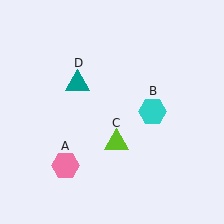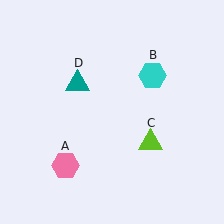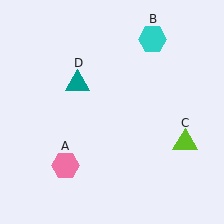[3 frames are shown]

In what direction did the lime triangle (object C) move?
The lime triangle (object C) moved right.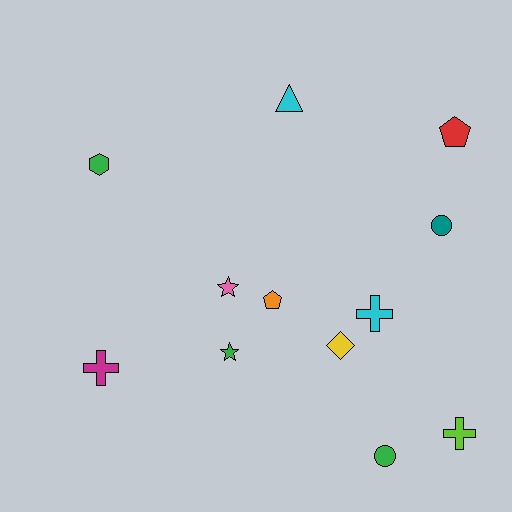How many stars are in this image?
There are 2 stars.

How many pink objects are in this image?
There is 1 pink object.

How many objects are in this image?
There are 12 objects.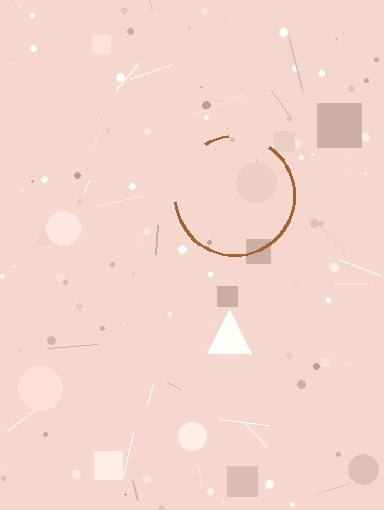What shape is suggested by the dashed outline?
The dashed outline suggests a circle.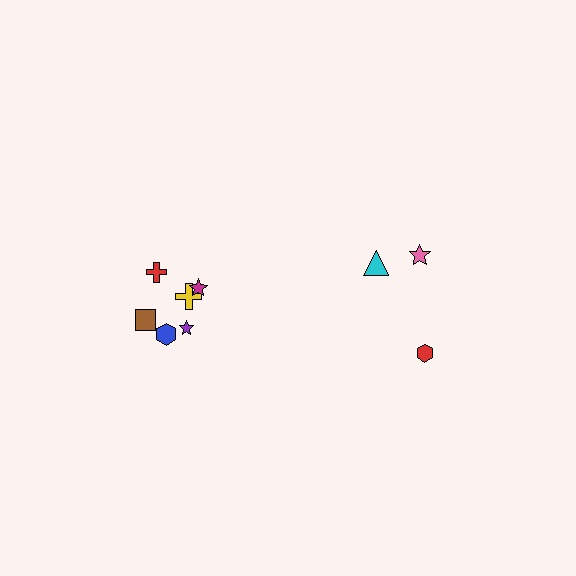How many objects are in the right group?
There are 3 objects.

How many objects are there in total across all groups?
There are 10 objects.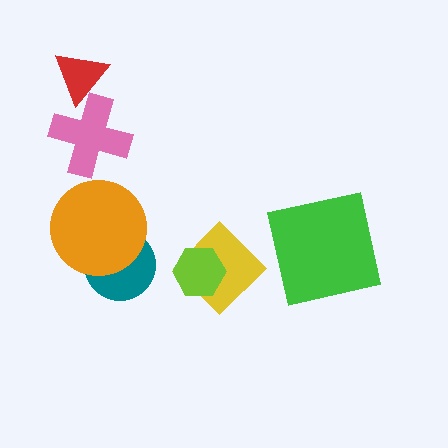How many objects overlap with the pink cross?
1 object overlaps with the pink cross.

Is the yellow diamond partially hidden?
Yes, it is partially covered by another shape.